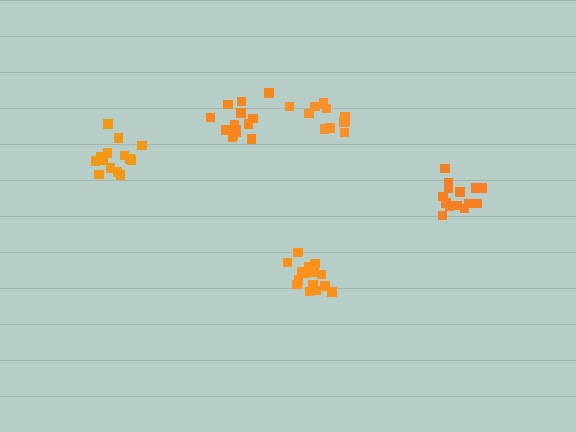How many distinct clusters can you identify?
There are 5 distinct clusters.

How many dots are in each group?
Group 1: 14 dots, Group 2: 14 dots, Group 3: 16 dots, Group 4: 14 dots, Group 5: 11 dots (69 total).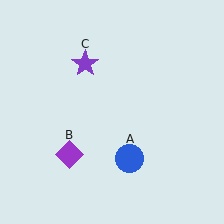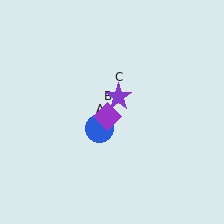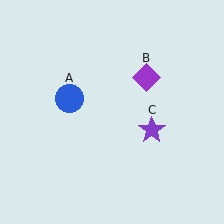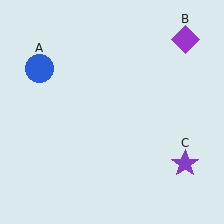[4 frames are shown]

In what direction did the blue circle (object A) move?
The blue circle (object A) moved up and to the left.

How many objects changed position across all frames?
3 objects changed position: blue circle (object A), purple diamond (object B), purple star (object C).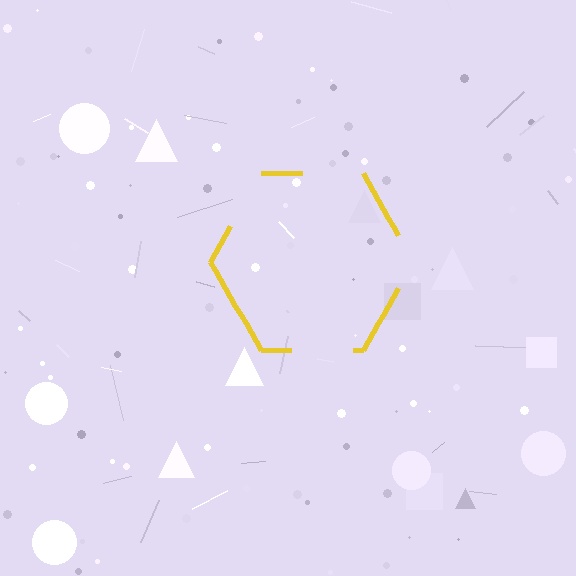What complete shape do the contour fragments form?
The contour fragments form a hexagon.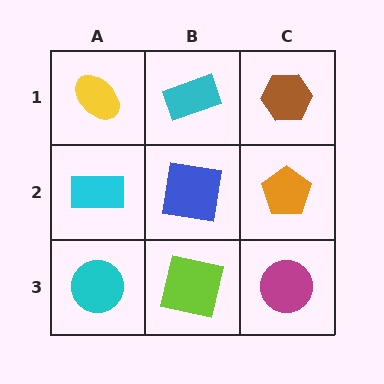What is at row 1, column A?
A yellow ellipse.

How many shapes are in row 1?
3 shapes.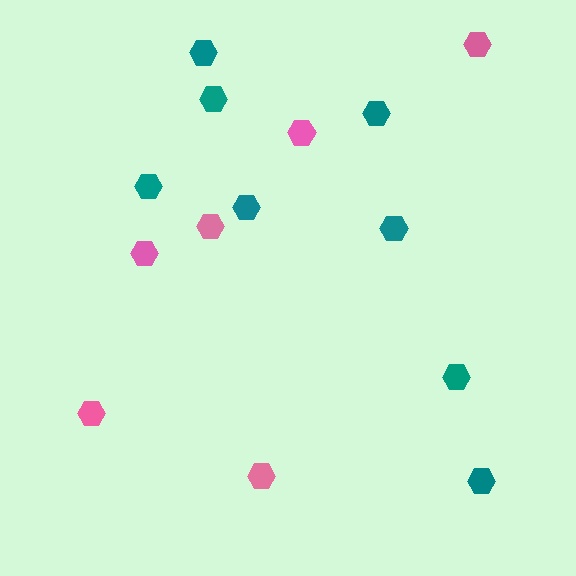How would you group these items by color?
There are 2 groups: one group of teal hexagons (8) and one group of pink hexagons (6).